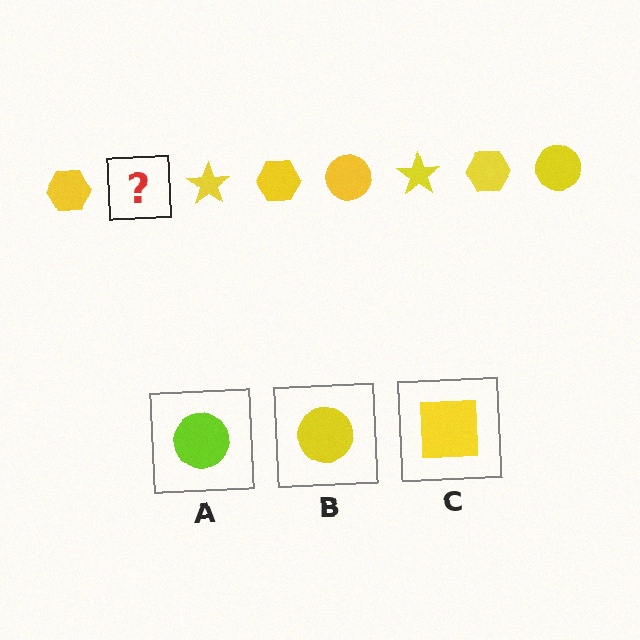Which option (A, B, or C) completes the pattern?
B.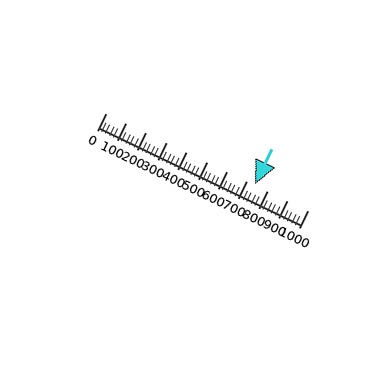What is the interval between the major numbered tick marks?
The major tick marks are spaced 100 units apart.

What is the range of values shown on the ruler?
The ruler shows values from 0 to 1000.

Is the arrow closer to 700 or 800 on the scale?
The arrow is closer to 700.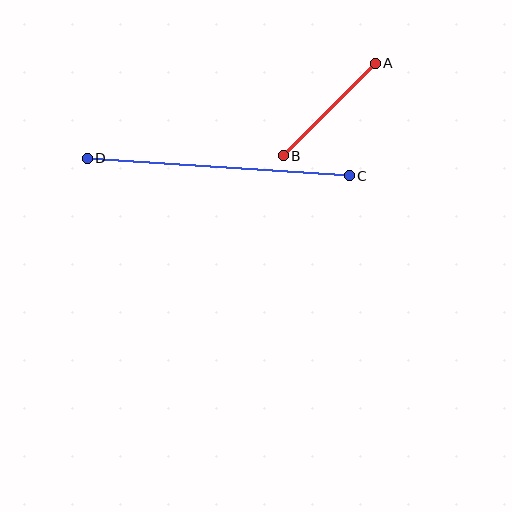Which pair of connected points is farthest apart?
Points C and D are farthest apart.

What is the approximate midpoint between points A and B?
The midpoint is at approximately (329, 110) pixels.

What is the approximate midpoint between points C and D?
The midpoint is at approximately (218, 167) pixels.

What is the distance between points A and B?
The distance is approximately 130 pixels.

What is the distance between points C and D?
The distance is approximately 263 pixels.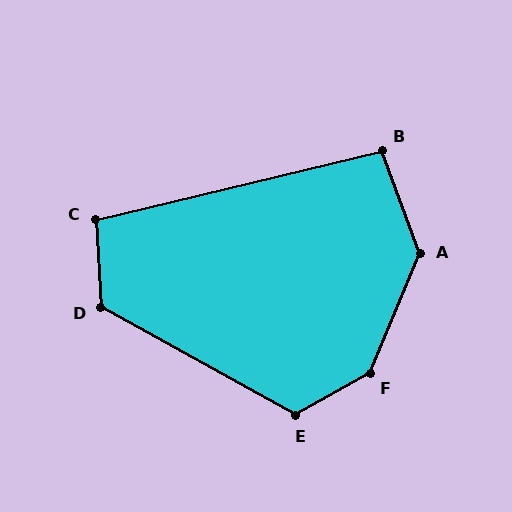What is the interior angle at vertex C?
Approximately 101 degrees (obtuse).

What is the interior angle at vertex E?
Approximately 122 degrees (obtuse).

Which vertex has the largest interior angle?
F, at approximately 142 degrees.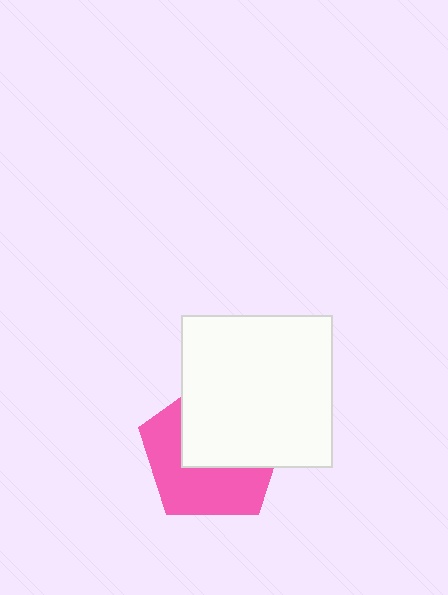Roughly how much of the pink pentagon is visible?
About half of it is visible (roughly 50%).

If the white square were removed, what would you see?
You would see the complete pink pentagon.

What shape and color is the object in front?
The object in front is a white square.